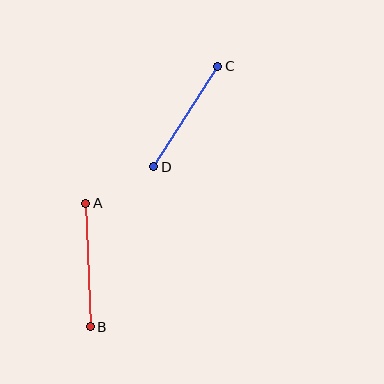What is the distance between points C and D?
The distance is approximately 119 pixels.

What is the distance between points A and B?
The distance is approximately 124 pixels.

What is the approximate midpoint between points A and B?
The midpoint is at approximately (88, 265) pixels.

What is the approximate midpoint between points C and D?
The midpoint is at approximately (186, 116) pixels.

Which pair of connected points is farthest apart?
Points A and B are farthest apart.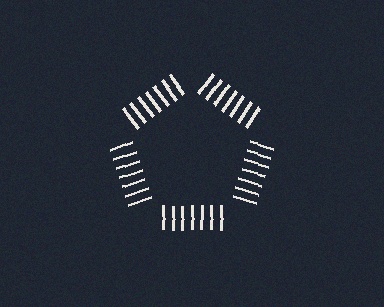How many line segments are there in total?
35 — 7 along each of the 5 edges.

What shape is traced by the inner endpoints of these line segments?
An illusory pentagon — the line segments terminate on its edges but no continuous stroke is drawn.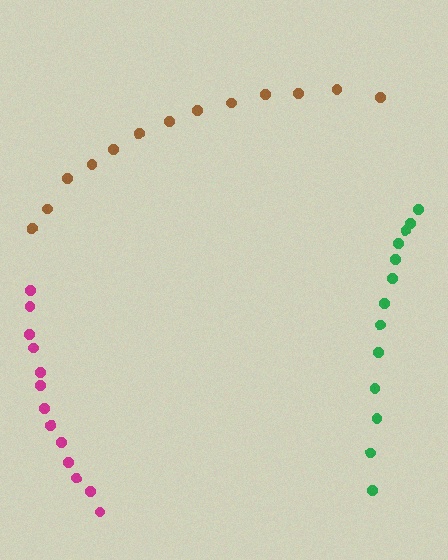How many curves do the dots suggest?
There are 3 distinct paths.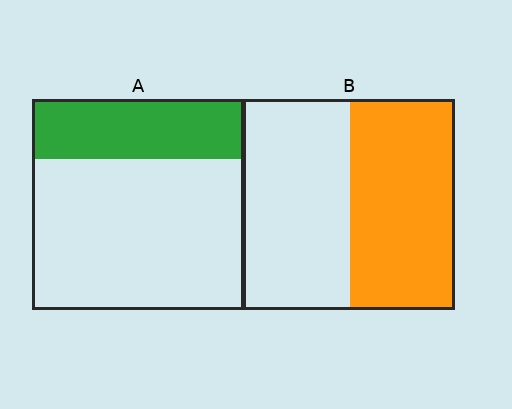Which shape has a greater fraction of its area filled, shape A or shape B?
Shape B.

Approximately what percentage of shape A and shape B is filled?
A is approximately 30% and B is approximately 50%.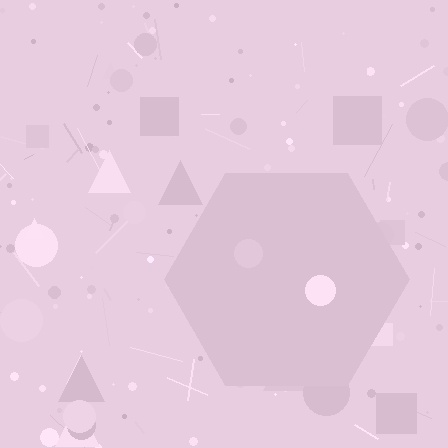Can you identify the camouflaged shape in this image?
The camouflaged shape is a hexagon.